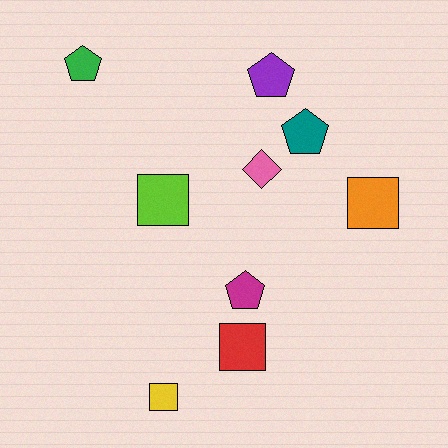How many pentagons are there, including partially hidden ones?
There are 4 pentagons.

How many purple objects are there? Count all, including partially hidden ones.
There is 1 purple object.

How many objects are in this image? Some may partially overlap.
There are 9 objects.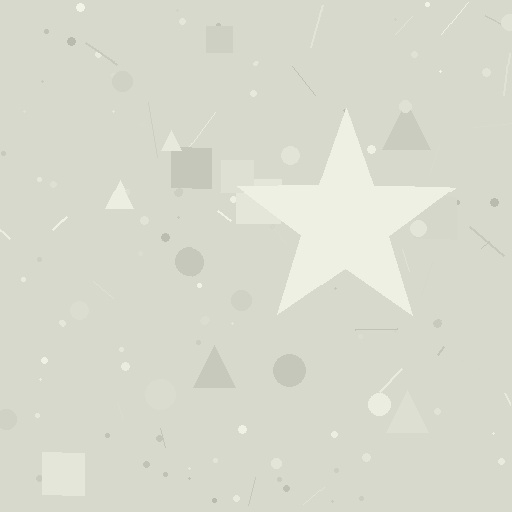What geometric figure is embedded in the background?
A star is embedded in the background.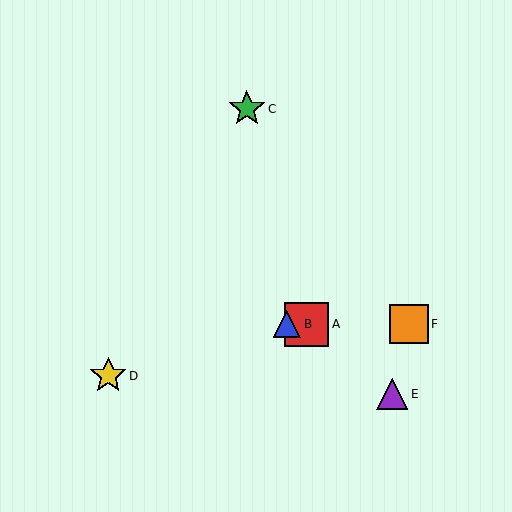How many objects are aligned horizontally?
3 objects (A, B, F) are aligned horizontally.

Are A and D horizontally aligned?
No, A is at y≈324 and D is at y≈376.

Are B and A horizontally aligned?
Yes, both are at y≈324.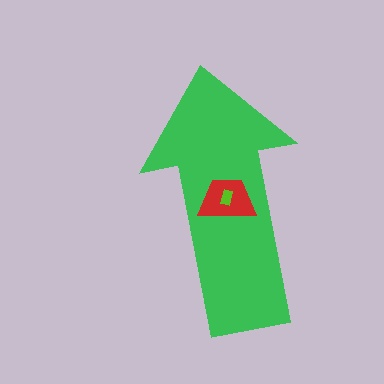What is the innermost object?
The lime rectangle.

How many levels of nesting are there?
3.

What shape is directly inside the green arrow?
The red trapezoid.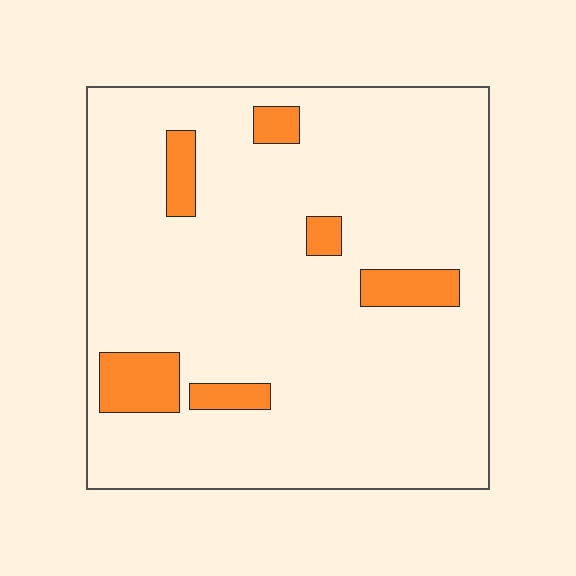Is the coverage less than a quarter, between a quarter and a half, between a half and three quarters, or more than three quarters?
Less than a quarter.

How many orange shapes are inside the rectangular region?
6.